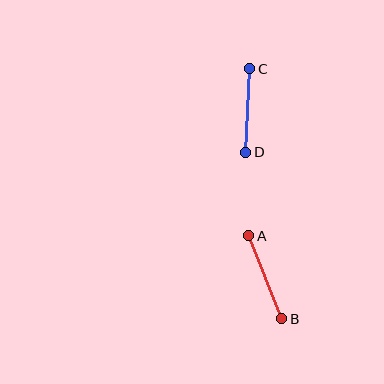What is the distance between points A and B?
The distance is approximately 89 pixels.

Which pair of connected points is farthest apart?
Points A and B are farthest apart.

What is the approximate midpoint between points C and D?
The midpoint is at approximately (248, 110) pixels.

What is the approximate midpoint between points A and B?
The midpoint is at approximately (265, 277) pixels.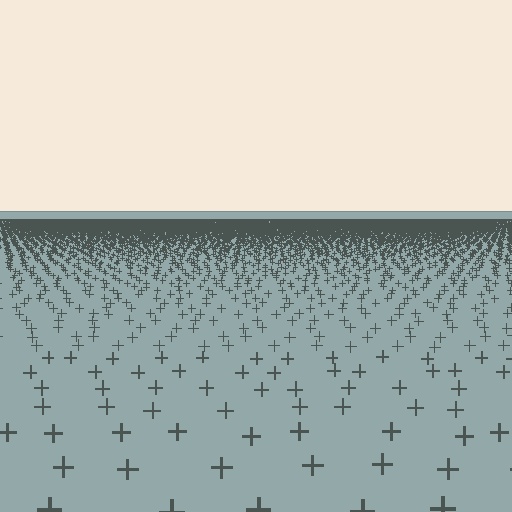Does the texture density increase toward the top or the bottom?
Density increases toward the top.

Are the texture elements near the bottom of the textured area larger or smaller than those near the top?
Larger. Near the bottom, elements are closer to the viewer and appear at a bigger on-screen size.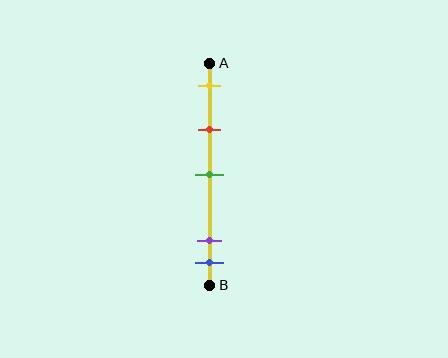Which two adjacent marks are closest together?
The purple and blue marks are the closest adjacent pair.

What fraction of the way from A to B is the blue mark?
The blue mark is approximately 90% (0.9) of the way from A to B.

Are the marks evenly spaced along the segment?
No, the marks are not evenly spaced.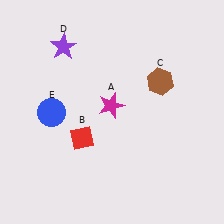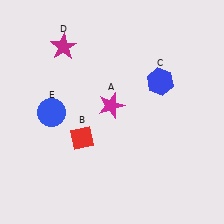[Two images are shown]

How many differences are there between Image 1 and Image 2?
There are 2 differences between the two images.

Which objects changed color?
C changed from brown to blue. D changed from purple to magenta.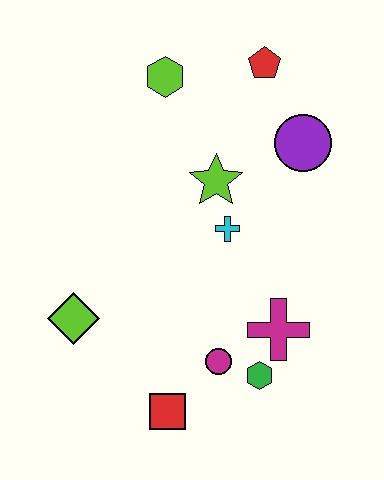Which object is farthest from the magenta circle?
The red pentagon is farthest from the magenta circle.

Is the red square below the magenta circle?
Yes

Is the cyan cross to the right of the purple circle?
No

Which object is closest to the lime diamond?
The red square is closest to the lime diamond.